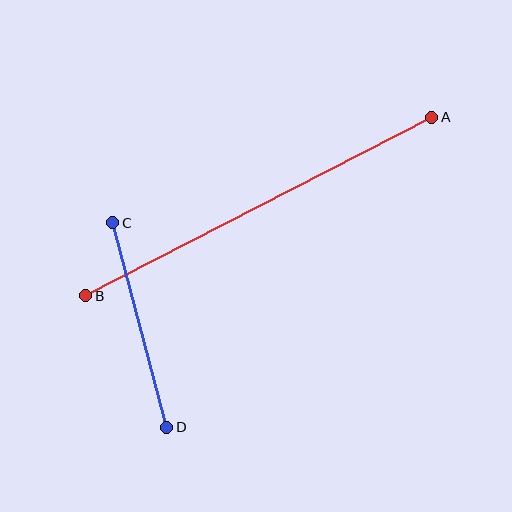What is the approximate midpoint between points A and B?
The midpoint is at approximately (259, 206) pixels.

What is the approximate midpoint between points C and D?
The midpoint is at approximately (140, 325) pixels.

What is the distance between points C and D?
The distance is approximately 212 pixels.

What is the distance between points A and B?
The distance is approximately 389 pixels.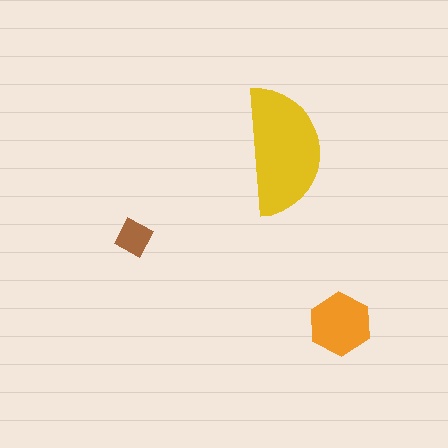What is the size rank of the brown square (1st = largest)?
3rd.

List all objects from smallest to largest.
The brown square, the orange hexagon, the yellow semicircle.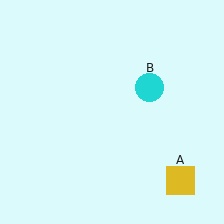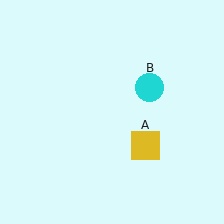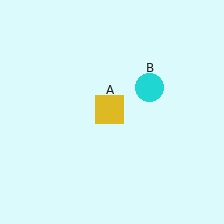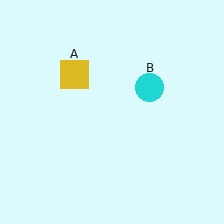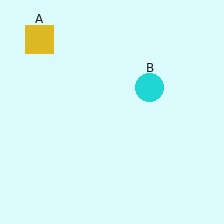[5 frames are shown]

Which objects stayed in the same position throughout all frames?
Cyan circle (object B) remained stationary.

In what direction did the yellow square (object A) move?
The yellow square (object A) moved up and to the left.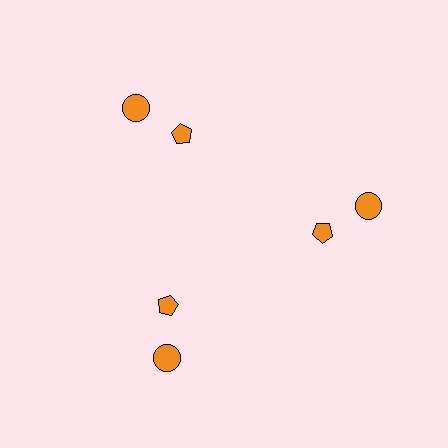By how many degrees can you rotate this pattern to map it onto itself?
The pattern maps onto itself every 120 degrees of rotation.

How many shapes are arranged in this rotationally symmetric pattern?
There are 6 shapes, arranged in 3 groups of 2.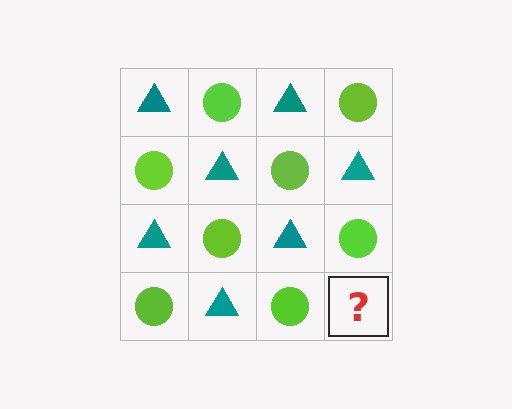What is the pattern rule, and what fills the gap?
The rule is that it alternates teal triangle and lime circle in a checkerboard pattern. The gap should be filled with a teal triangle.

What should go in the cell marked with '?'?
The missing cell should contain a teal triangle.